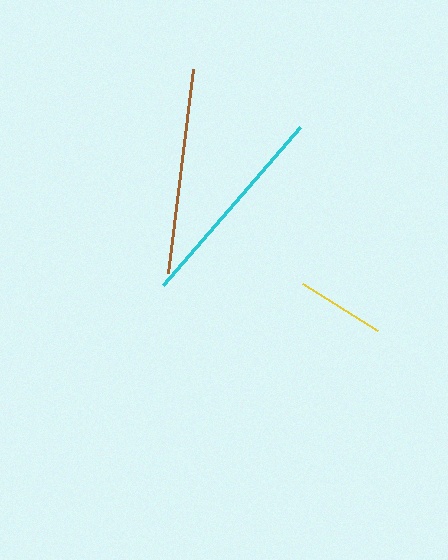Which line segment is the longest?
The cyan line is the longest at approximately 209 pixels.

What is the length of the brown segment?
The brown segment is approximately 206 pixels long.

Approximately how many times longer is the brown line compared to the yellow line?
The brown line is approximately 2.3 times the length of the yellow line.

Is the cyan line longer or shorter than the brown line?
The cyan line is longer than the brown line.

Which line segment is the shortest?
The yellow line is the shortest at approximately 88 pixels.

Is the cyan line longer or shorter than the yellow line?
The cyan line is longer than the yellow line.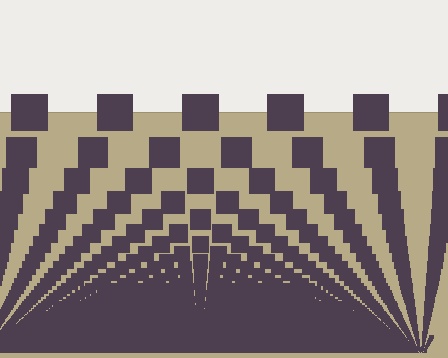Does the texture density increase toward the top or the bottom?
Density increases toward the bottom.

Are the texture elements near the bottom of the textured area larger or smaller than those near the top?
Smaller. The gradient is inverted — elements near the bottom are smaller and denser.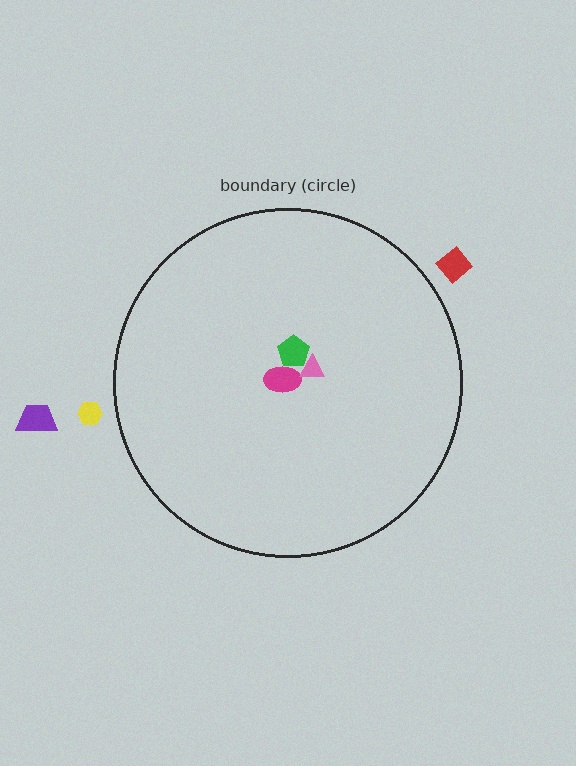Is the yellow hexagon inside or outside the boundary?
Outside.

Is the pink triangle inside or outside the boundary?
Inside.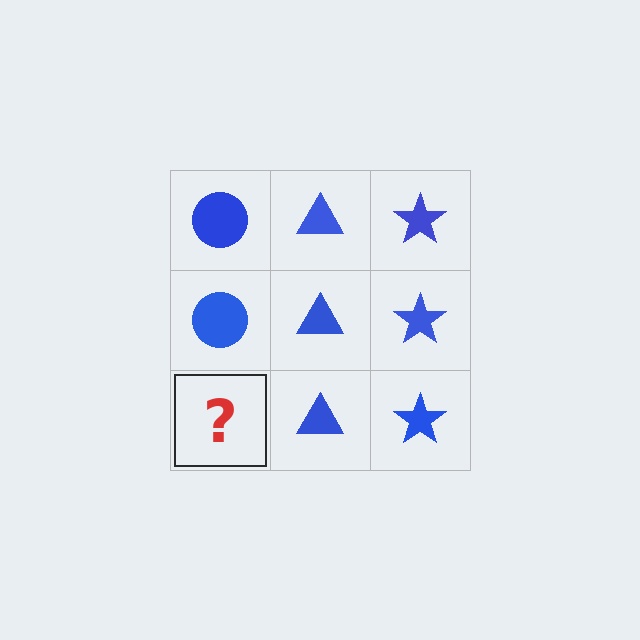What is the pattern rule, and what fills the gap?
The rule is that each column has a consistent shape. The gap should be filled with a blue circle.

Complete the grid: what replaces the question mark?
The question mark should be replaced with a blue circle.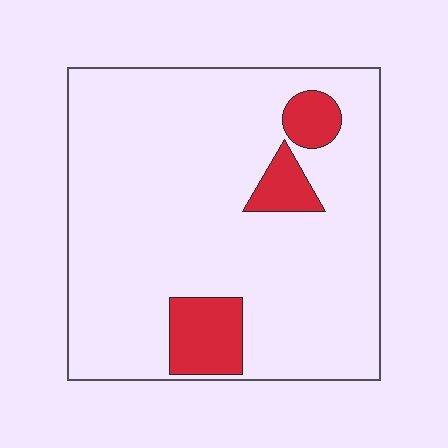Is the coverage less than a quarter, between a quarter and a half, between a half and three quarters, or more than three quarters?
Less than a quarter.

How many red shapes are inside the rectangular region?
3.